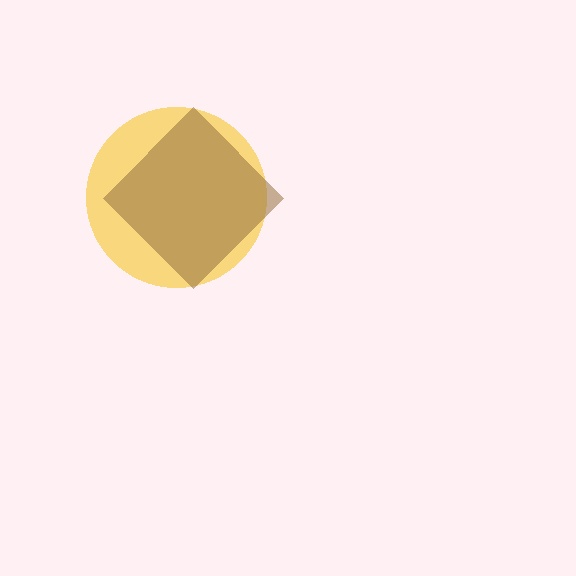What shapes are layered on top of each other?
The layered shapes are: a yellow circle, a brown diamond.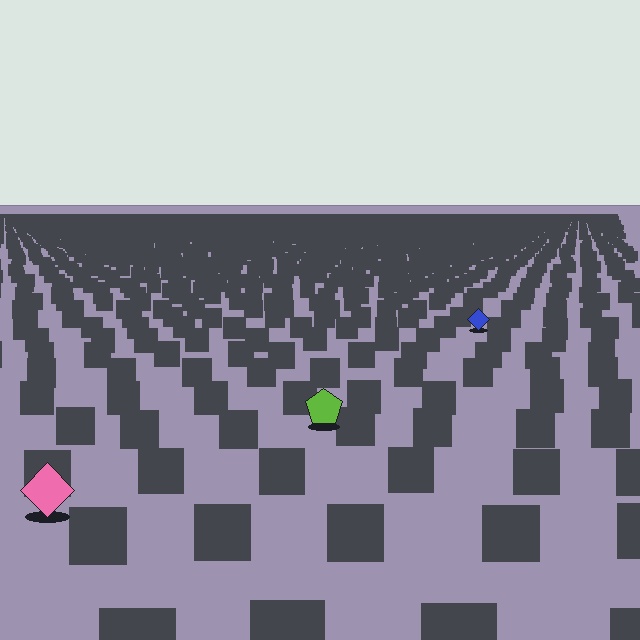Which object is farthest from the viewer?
The blue diamond is farthest from the viewer. It appears smaller and the ground texture around it is denser.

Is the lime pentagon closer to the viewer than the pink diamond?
No. The pink diamond is closer — you can tell from the texture gradient: the ground texture is coarser near it.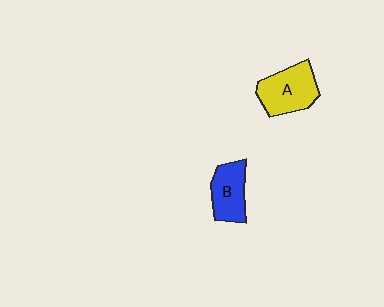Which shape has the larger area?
Shape A (yellow).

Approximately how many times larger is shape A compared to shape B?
Approximately 1.3 times.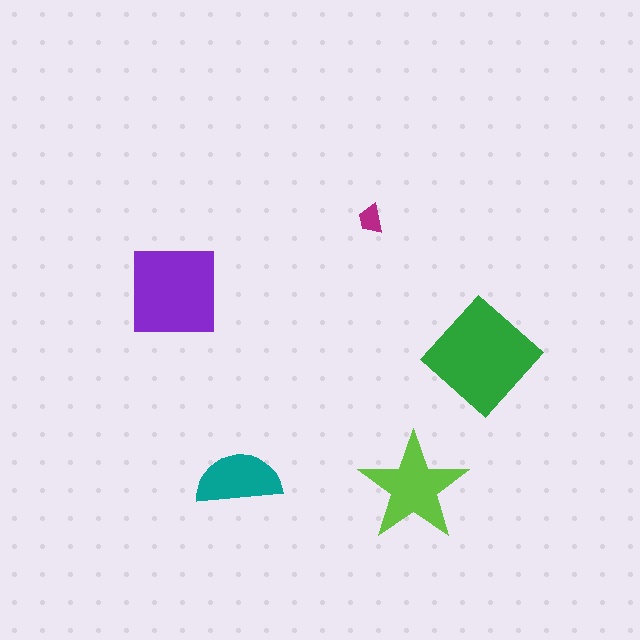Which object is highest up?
The magenta trapezoid is topmost.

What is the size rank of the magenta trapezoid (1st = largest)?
5th.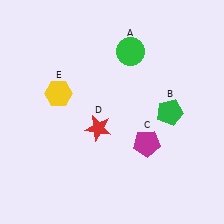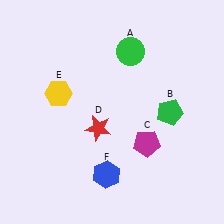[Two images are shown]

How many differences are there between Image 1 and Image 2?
There is 1 difference between the two images.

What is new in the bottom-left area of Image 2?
A blue hexagon (F) was added in the bottom-left area of Image 2.